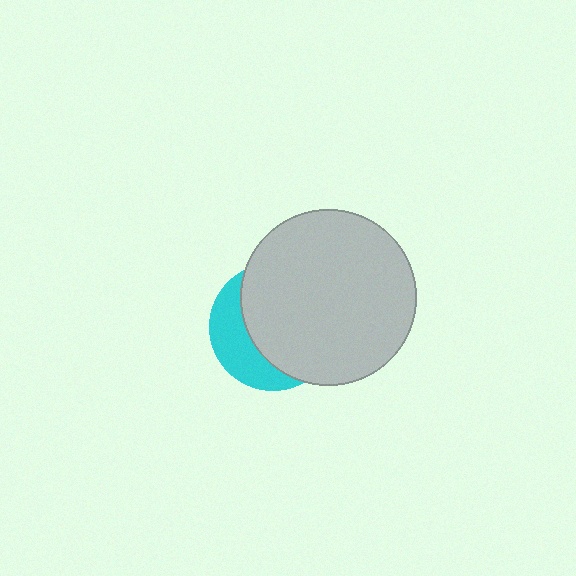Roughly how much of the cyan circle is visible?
A small part of it is visible (roughly 33%).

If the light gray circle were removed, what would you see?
You would see the complete cyan circle.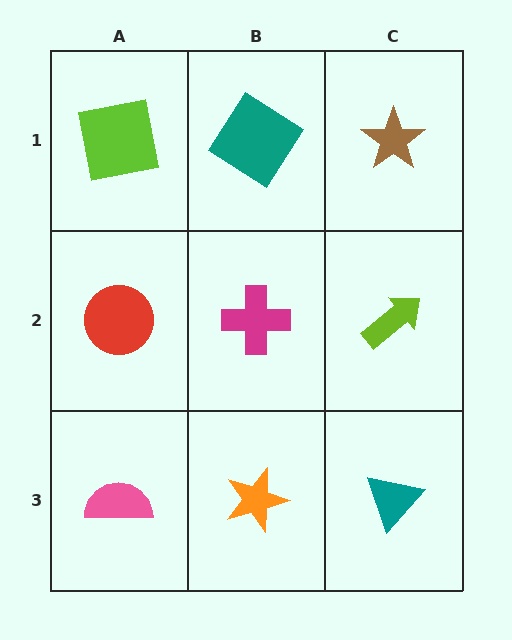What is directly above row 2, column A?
A lime square.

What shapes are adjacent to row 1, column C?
A lime arrow (row 2, column C), a teal diamond (row 1, column B).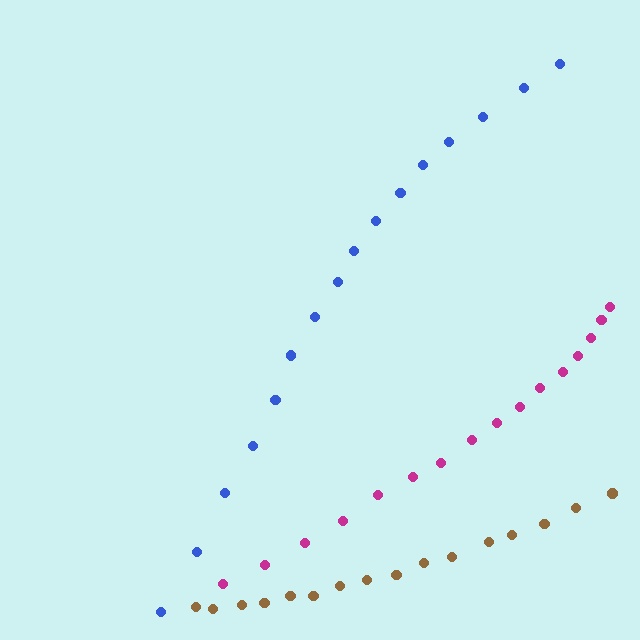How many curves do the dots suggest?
There are 3 distinct paths.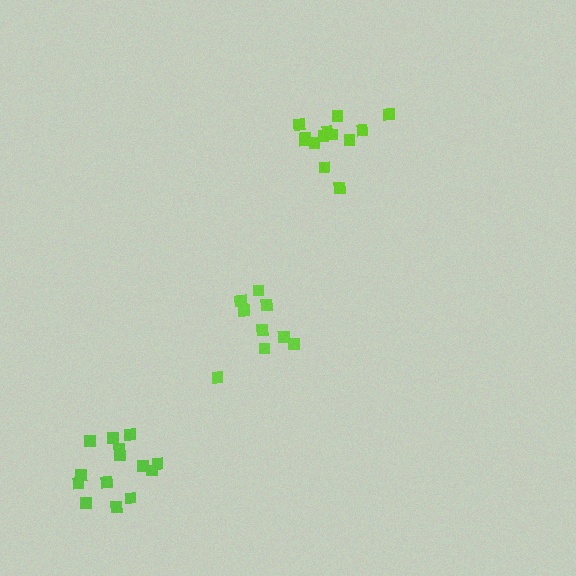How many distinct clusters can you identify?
There are 3 distinct clusters.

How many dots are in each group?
Group 1: 13 dots, Group 2: 10 dots, Group 3: 14 dots (37 total).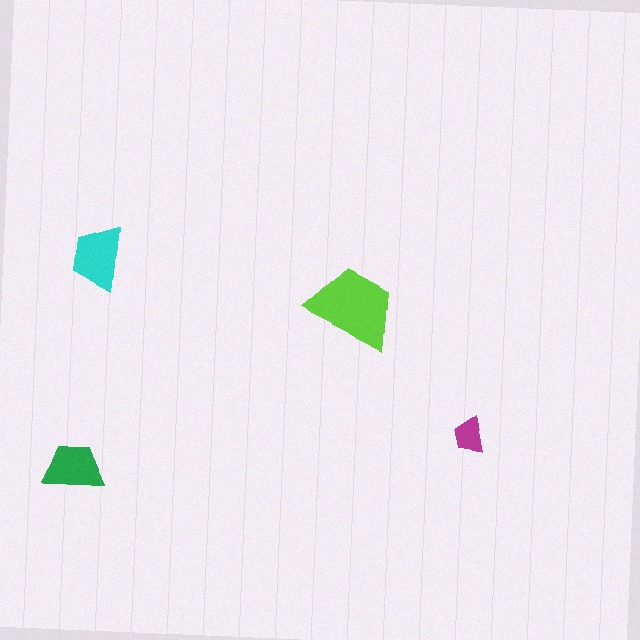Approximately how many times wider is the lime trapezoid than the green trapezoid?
About 1.5 times wider.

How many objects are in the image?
There are 4 objects in the image.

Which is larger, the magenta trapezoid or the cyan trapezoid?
The cyan one.